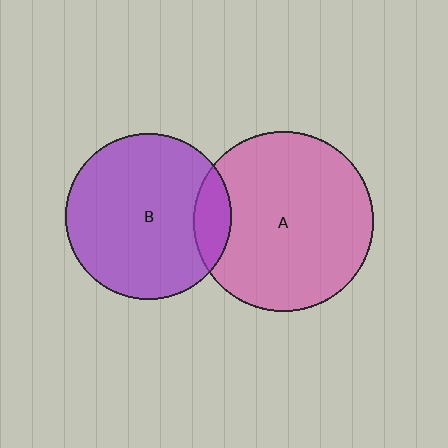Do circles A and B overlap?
Yes.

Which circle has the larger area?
Circle A (pink).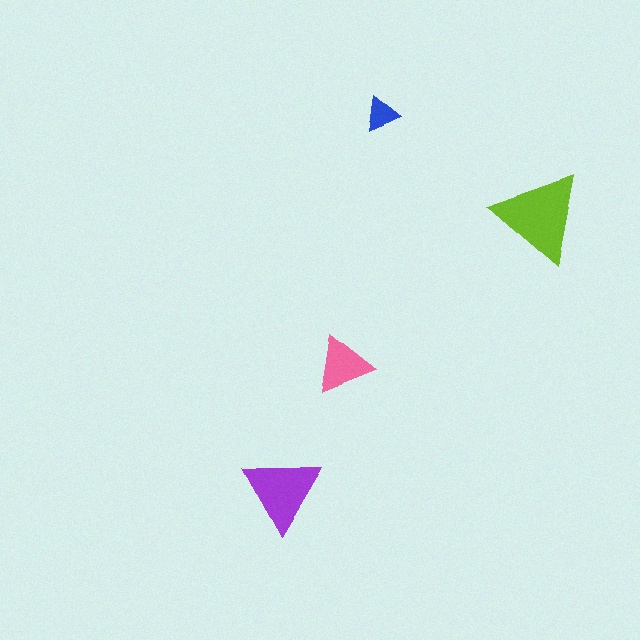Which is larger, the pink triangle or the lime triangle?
The lime one.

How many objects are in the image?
There are 4 objects in the image.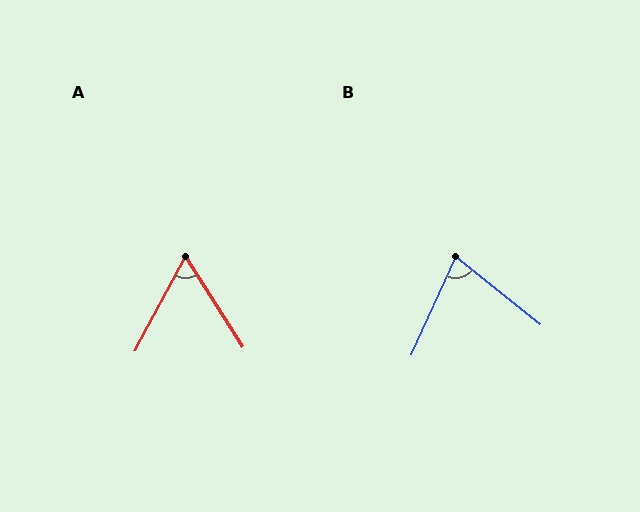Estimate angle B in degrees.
Approximately 75 degrees.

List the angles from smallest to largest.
A (61°), B (75°).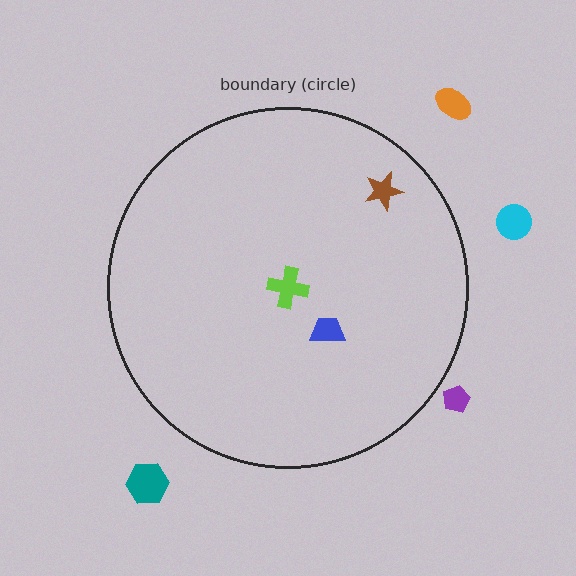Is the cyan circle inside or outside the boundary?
Outside.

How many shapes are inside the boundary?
3 inside, 4 outside.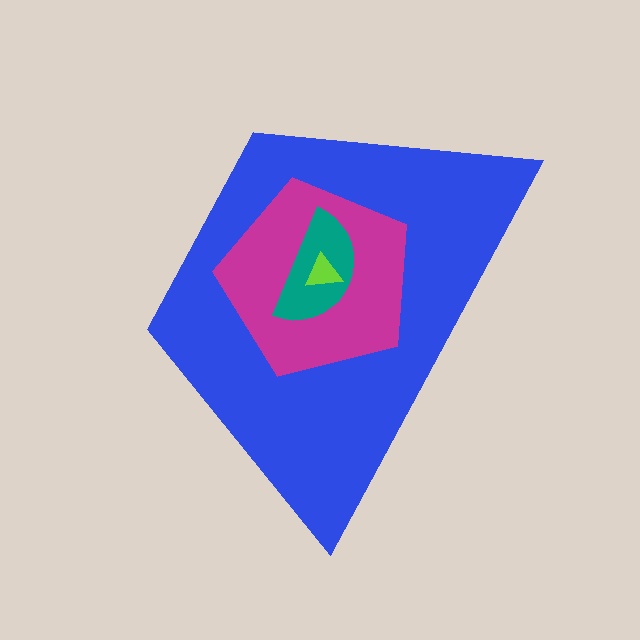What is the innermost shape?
The lime triangle.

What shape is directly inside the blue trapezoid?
The magenta pentagon.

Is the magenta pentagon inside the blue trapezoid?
Yes.